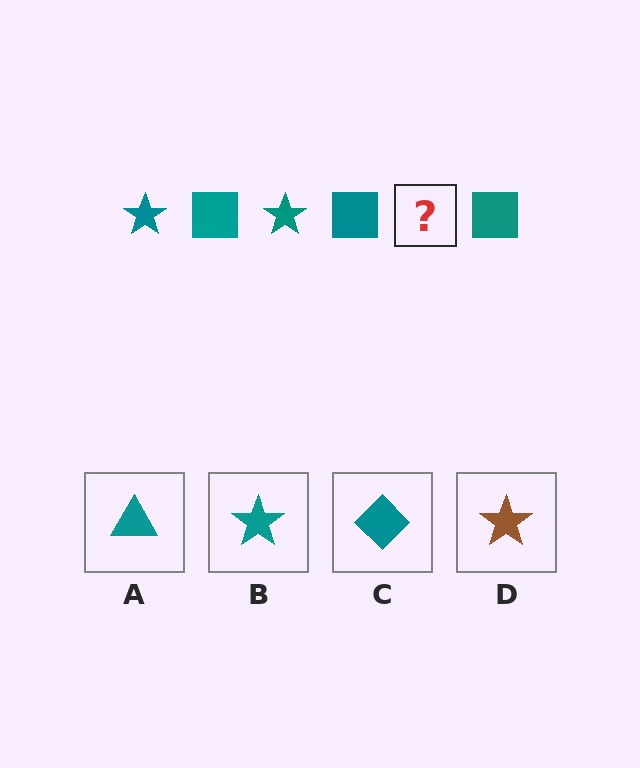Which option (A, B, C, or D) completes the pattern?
B.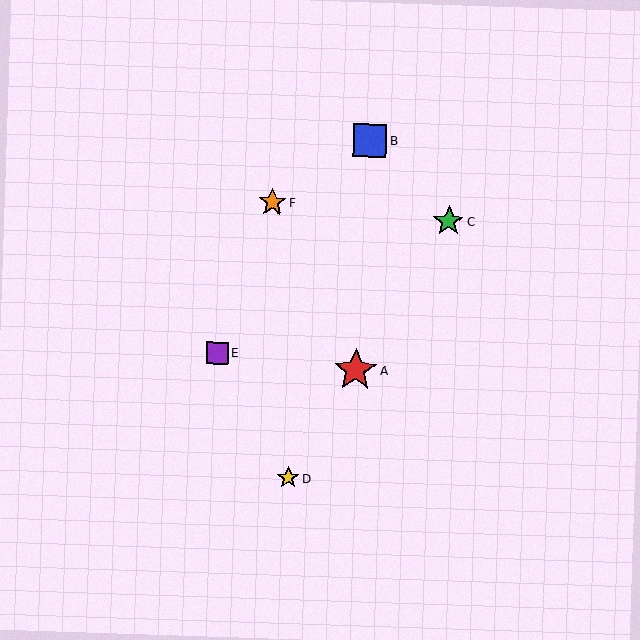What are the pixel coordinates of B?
Object B is at (370, 141).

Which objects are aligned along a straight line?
Objects A, C, D are aligned along a straight line.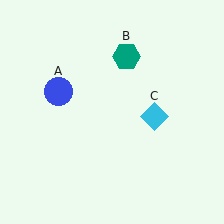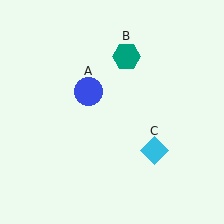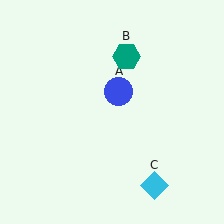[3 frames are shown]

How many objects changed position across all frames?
2 objects changed position: blue circle (object A), cyan diamond (object C).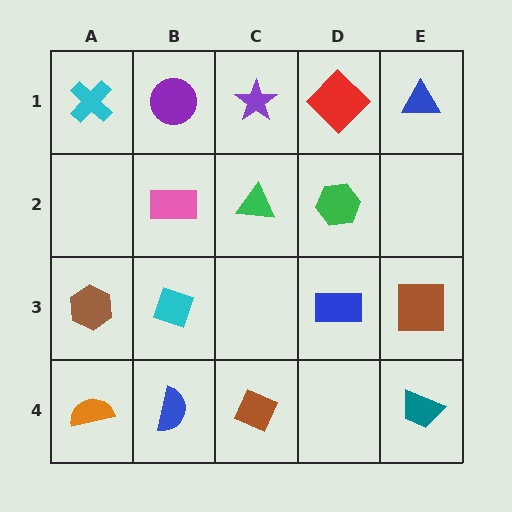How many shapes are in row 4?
4 shapes.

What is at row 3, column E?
A brown square.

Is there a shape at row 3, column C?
No, that cell is empty.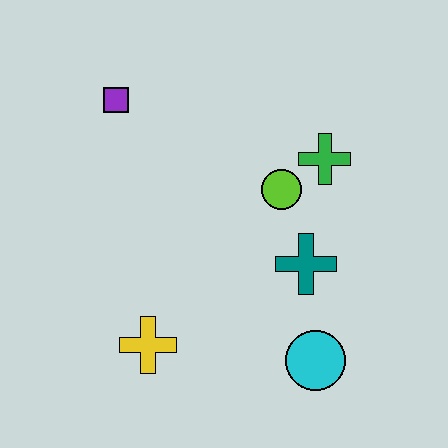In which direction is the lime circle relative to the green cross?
The lime circle is to the left of the green cross.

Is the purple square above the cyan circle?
Yes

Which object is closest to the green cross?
The lime circle is closest to the green cross.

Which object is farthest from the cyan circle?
The purple square is farthest from the cyan circle.